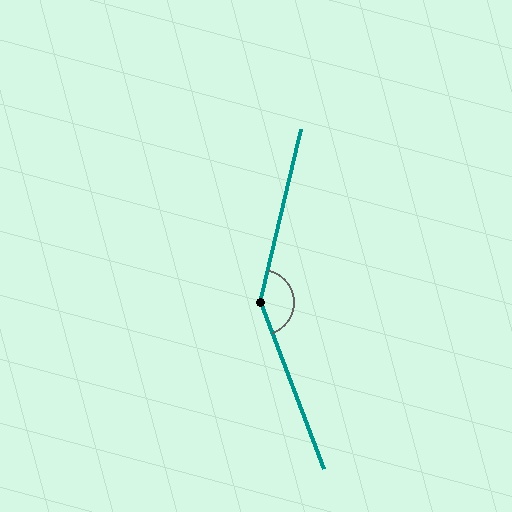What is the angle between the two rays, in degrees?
Approximately 146 degrees.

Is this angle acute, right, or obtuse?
It is obtuse.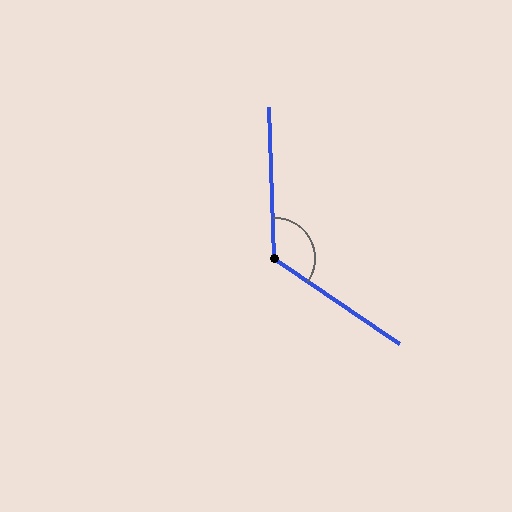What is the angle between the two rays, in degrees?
Approximately 127 degrees.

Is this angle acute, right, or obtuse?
It is obtuse.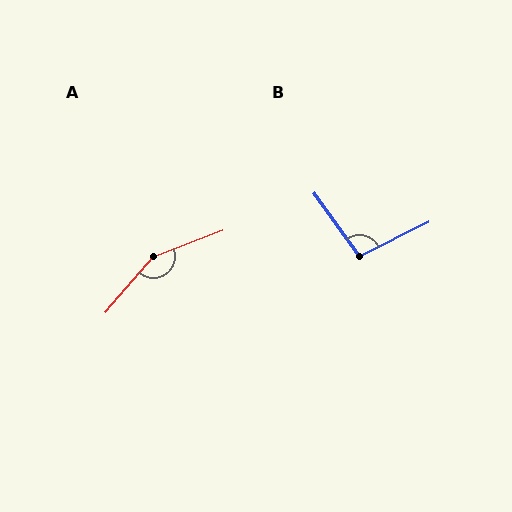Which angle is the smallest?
B, at approximately 99 degrees.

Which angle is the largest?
A, at approximately 151 degrees.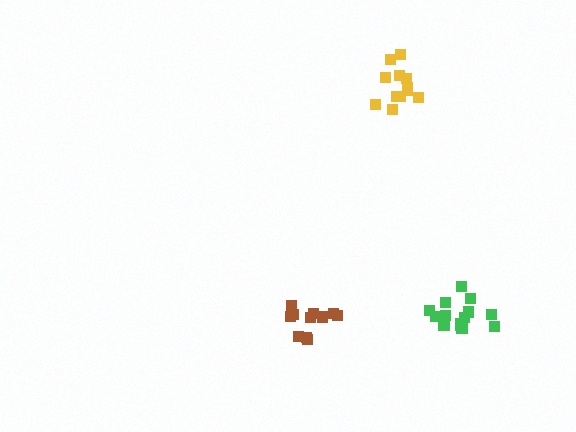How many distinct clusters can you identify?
There are 3 distinct clusters.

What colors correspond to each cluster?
The clusters are colored: brown, green, yellow.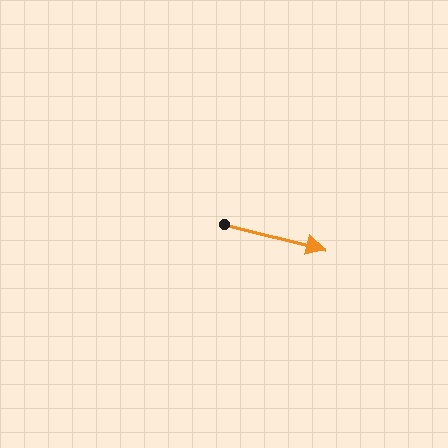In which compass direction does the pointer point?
East.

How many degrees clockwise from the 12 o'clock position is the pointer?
Approximately 104 degrees.